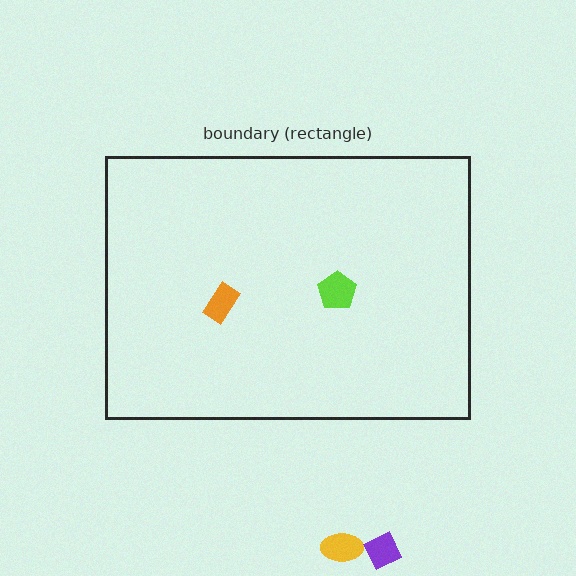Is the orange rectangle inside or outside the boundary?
Inside.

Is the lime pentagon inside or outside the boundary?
Inside.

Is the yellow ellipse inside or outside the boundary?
Outside.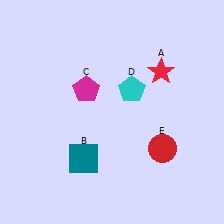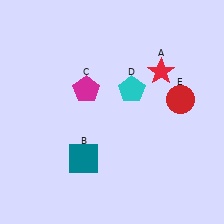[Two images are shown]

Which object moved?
The red circle (E) moved up.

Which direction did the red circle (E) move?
The red circle (E) moved up.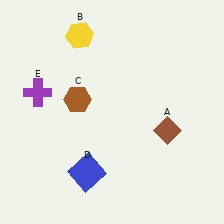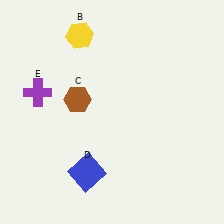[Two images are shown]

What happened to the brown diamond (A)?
The brown diamond (A) was removed in Image 2. It was in the bottom-right area of Image 1.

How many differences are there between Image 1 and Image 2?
There is 1 difference between the two images.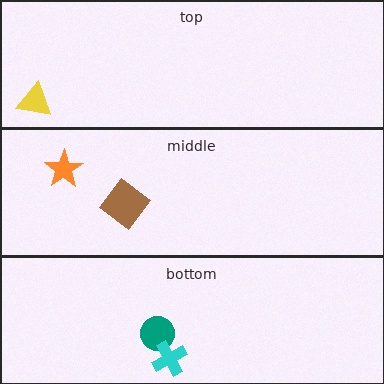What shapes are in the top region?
The yellow triangle.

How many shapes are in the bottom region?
2.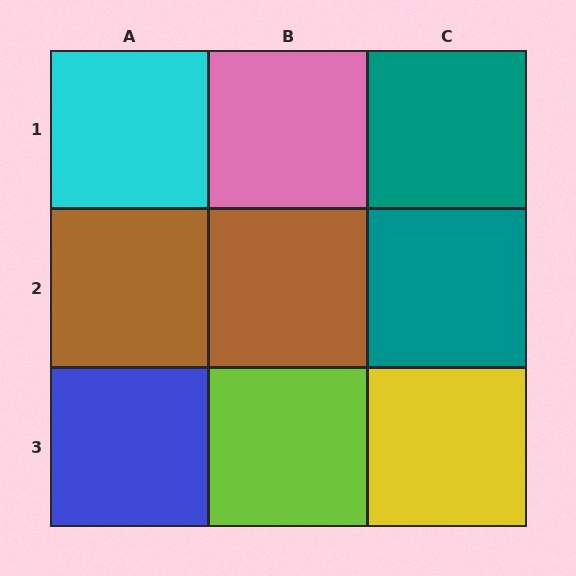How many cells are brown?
2 cells are brown.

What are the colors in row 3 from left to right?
Blue, lime, yellow.